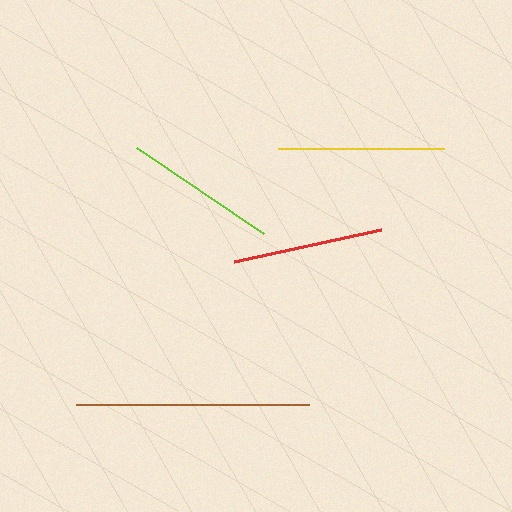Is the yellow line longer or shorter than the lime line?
The yellow line is longer than the lime line.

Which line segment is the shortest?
The red line is the shortest at approximately 151 pixels.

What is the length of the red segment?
The red segment is approximately 151 pixels long.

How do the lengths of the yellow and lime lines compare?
The yellow and lime lines are approximately the same length.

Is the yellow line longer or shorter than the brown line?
The brown line is longer than the yellow line.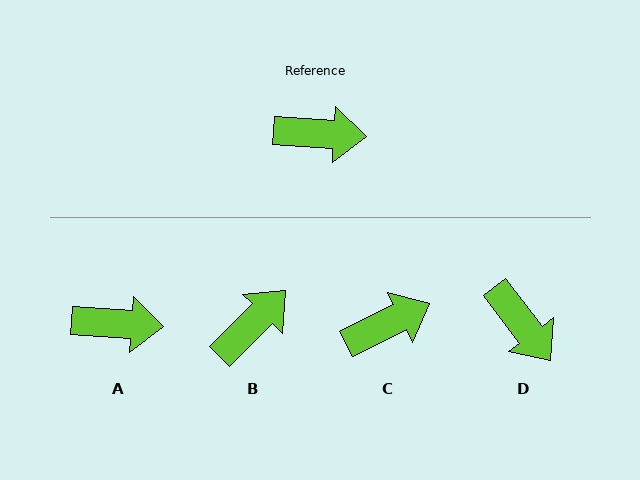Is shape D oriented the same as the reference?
No, it is off by about 49 degrees.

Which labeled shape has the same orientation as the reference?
A.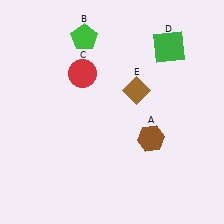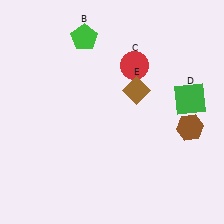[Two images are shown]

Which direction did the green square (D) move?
The green square (D) moved down.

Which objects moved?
The objects that moved are: the brown hexagon (A), the red circle (C), the green square (D).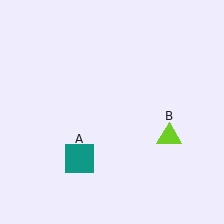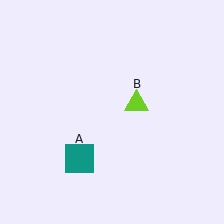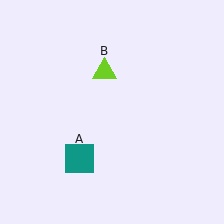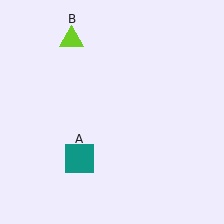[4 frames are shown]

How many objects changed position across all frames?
1 object changed position: lime triangle (object B).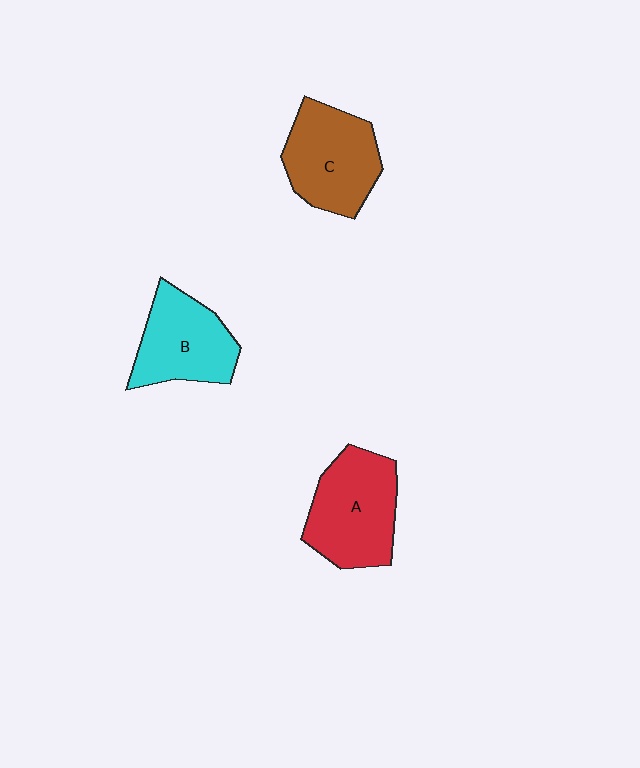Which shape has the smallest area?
Shape B (cyan).